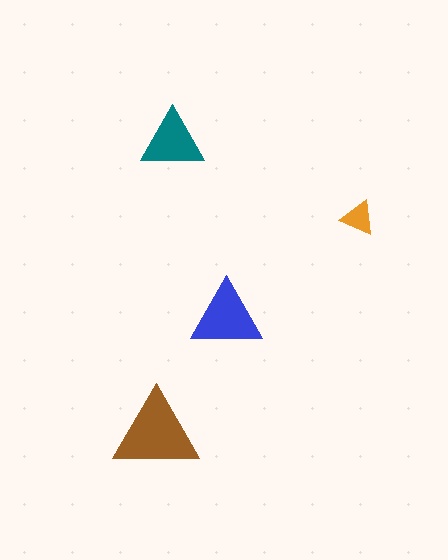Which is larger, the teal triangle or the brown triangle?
The brown one.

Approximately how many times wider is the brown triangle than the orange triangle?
About 2.5 times wider.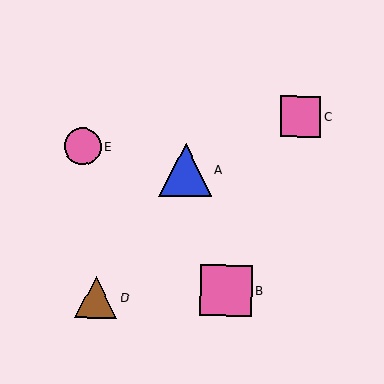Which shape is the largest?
The blue triangle (labeled A) is the largest.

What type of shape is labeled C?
Shape C is a pink square.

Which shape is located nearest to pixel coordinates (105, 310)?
The brown triangle (labeled D) at (96, 297) is nearest to that location.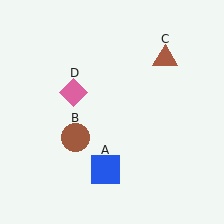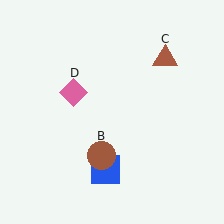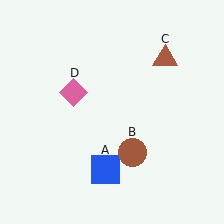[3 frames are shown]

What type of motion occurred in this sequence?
The brown circle (object B) rotated counterclockwise around the center of the scene.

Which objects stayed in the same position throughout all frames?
Blue square (object A) and brown triangle (object C) and pink diamond (object D) remained stationary.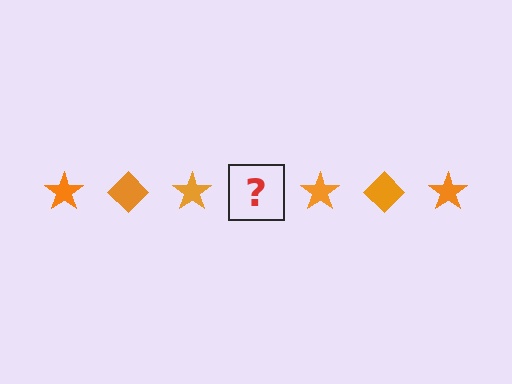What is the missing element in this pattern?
The missing element is an orange diamond.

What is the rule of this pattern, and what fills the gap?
The rule is that the pattern cycles through star, diamond shapes in orange. The gap should be filled with an orange diamond.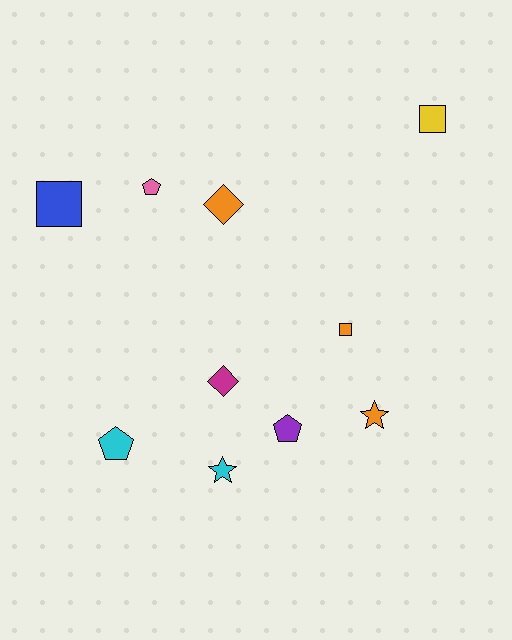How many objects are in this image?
There are 10 objects.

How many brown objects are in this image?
There are no brown objects.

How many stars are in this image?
There are 2 stars.